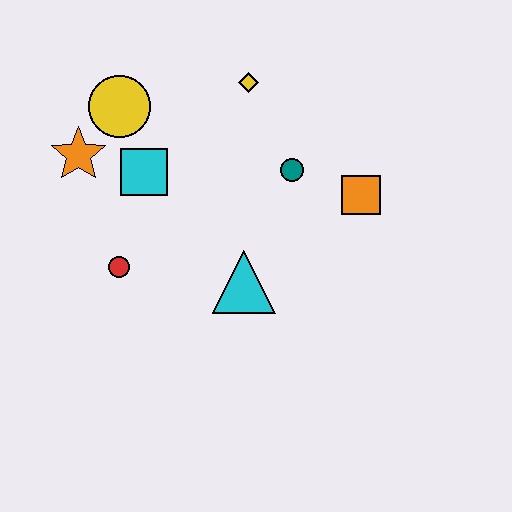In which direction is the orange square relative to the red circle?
The orange square is to the right of the red circle.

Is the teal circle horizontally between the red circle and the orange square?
Yes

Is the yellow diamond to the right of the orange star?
Yes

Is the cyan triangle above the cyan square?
No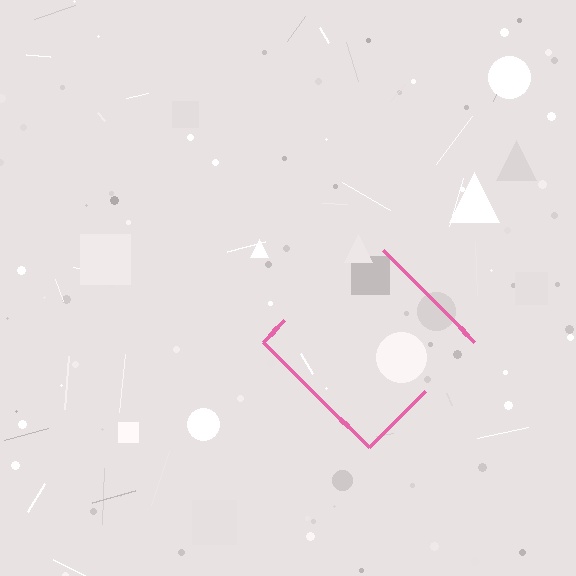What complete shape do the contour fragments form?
The contour fragments form a diamond.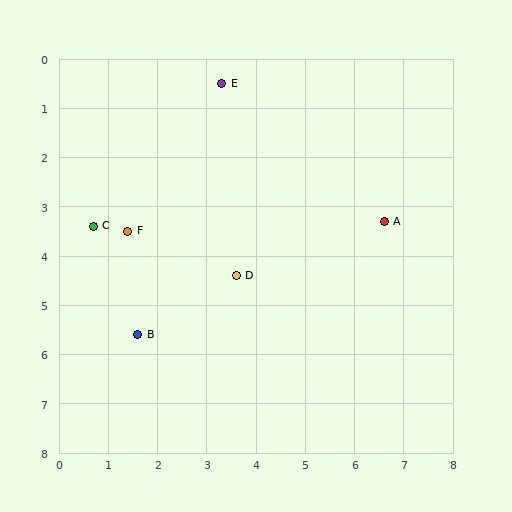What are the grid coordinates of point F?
Point F is at approximately (1.4, 3.5).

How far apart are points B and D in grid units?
Points B and D are about 2.3 grid units apart.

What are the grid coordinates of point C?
Point C is at approximately (0.7, 3.4).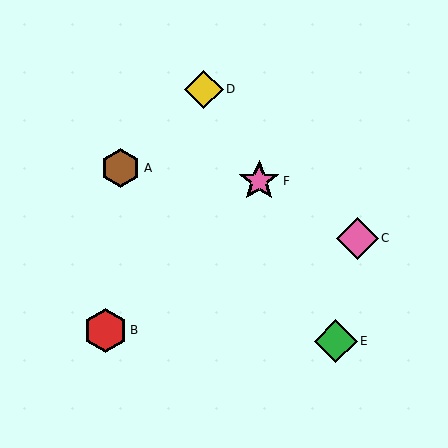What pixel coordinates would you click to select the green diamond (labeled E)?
Click at (336, 341) to select the green diamond E.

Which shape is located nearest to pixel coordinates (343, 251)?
The pink diamond (labeled C) at (358, 238) is nearest to that location.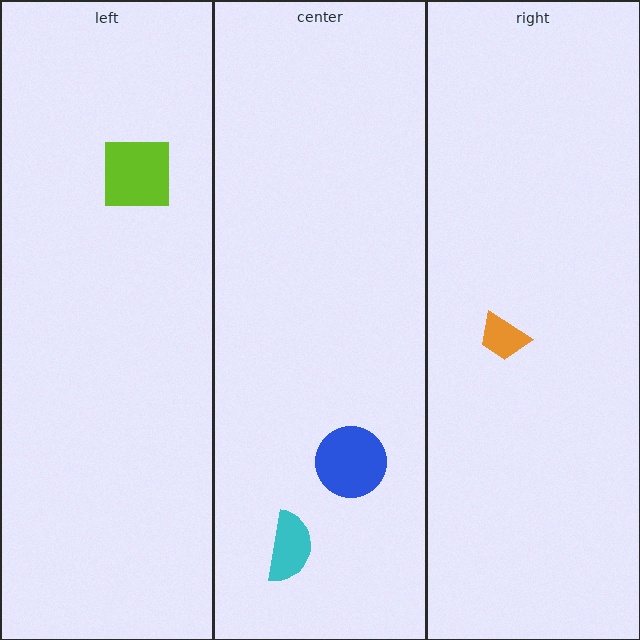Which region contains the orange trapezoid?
The right region.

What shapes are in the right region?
The orange trapezoid.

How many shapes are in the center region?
2.